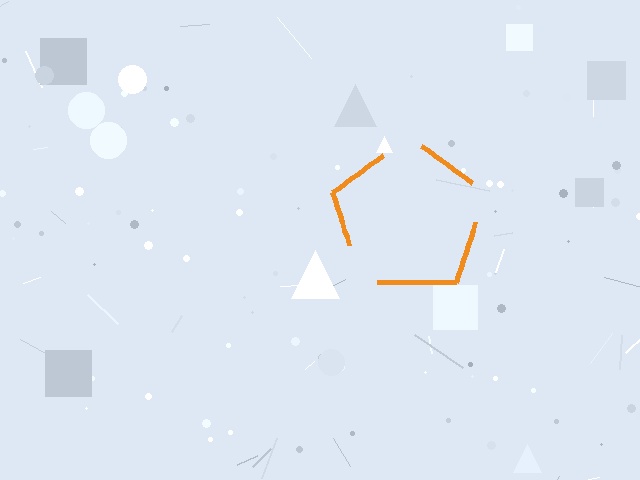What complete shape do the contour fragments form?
The contour fragments form a pentagon.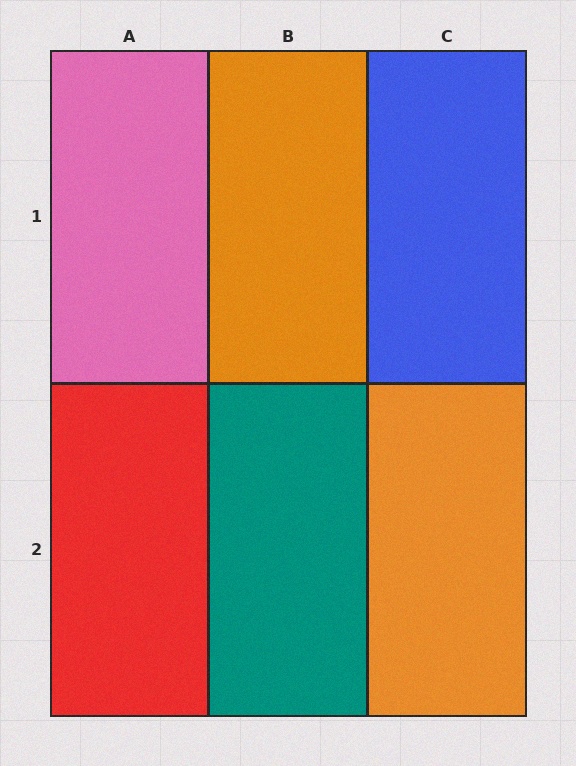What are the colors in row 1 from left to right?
Pink, orange, blue.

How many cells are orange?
2 cells are orange.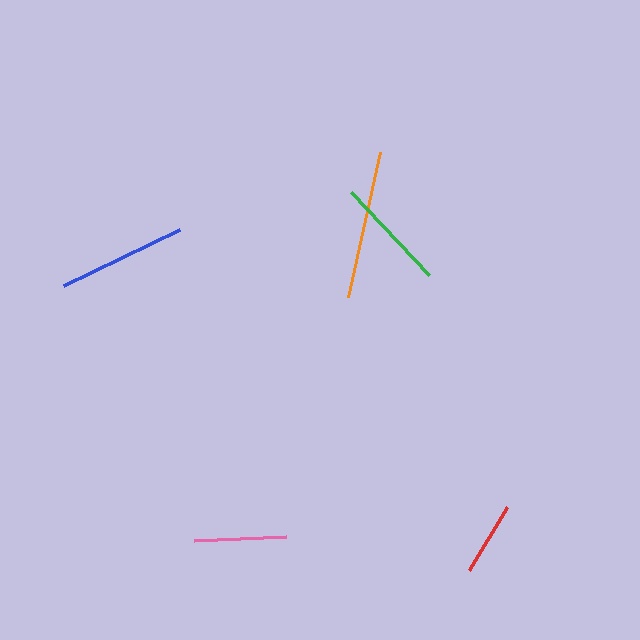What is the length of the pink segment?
The pink segment is approximately 93 pixels long.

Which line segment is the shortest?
The red line is the shortest at approximately 73 pixels.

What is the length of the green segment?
The green segment is approximately 114 pixels long.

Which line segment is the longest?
The orange line is the longest at approximately 148 pixels.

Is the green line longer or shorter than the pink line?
The green line is longer than the pink line.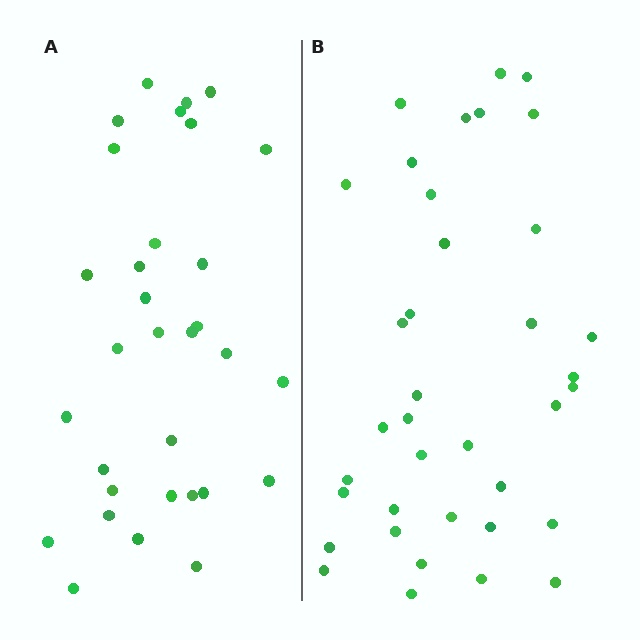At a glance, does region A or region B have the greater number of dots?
Region B (the right region) has more dots.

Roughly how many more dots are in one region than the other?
Region B has about 5 more dots than region A.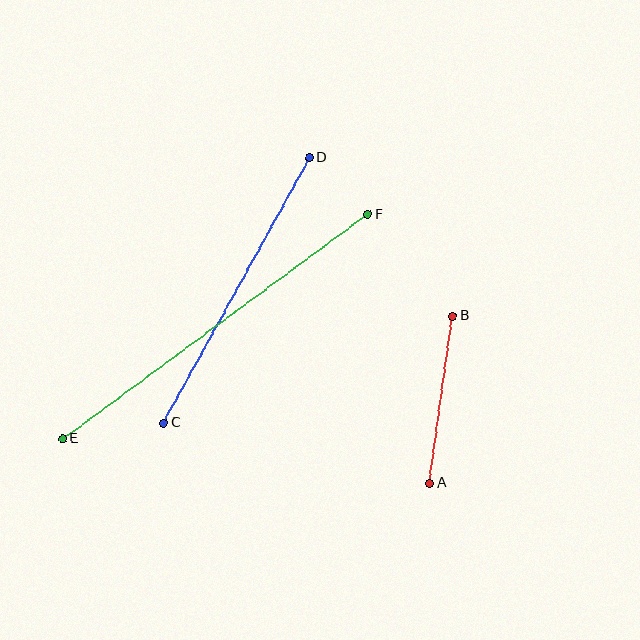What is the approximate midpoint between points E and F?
The midpoint is at approximately (215, 327) pixels.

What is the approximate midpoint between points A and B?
The midpoint is at approximately (441, 400) pixels.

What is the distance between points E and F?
The distance is approximately 379 pixels.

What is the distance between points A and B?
The distance is approximately 169 pixels.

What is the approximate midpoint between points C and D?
The midpoint is at approximately (236, 290) pixels.